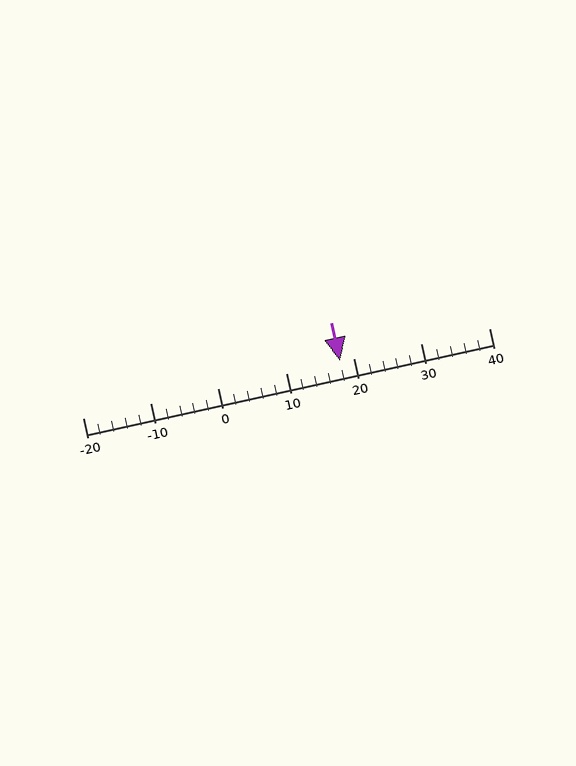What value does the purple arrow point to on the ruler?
The purple arrow points to approximately 18.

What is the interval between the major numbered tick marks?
The major tick marks are spaced 10 units apart.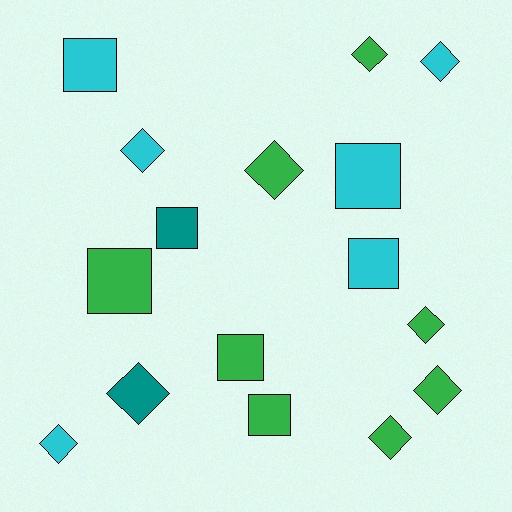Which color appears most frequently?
Green, with 8 objects.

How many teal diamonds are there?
There is 1 teal diamond.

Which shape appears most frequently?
Diamond, with 9 objects.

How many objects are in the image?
There are 16 objects.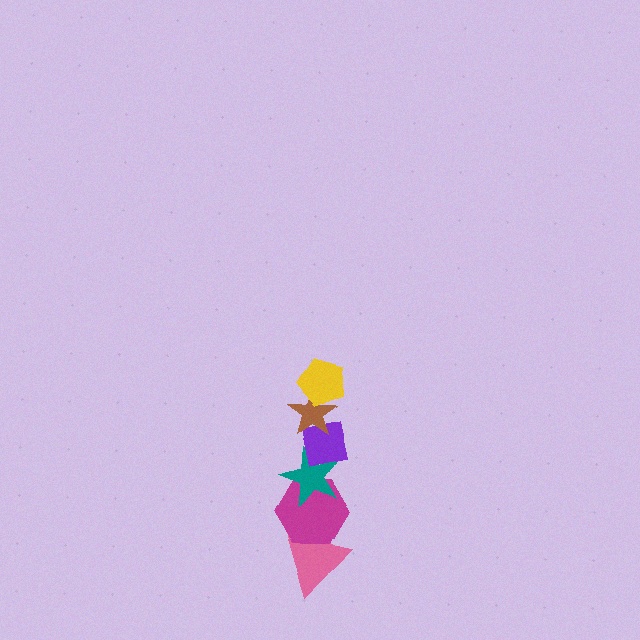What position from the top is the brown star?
The brown star is 2nd from the top.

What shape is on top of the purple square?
The brown star is on top of the purple square.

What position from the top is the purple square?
The purple square is 3rd from the top.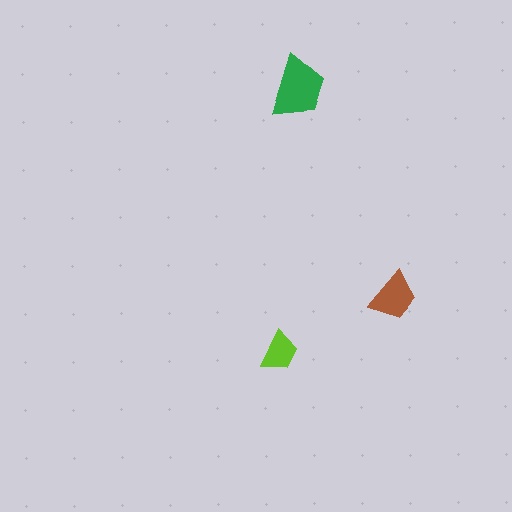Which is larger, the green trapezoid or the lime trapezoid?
The green one.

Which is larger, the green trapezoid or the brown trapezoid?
The green one.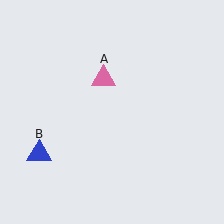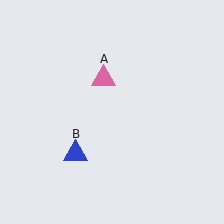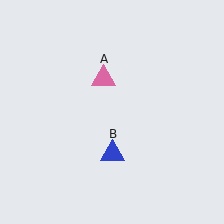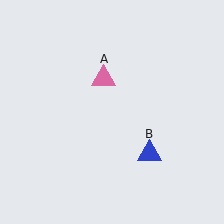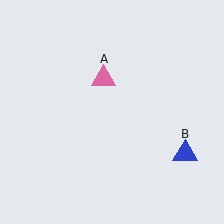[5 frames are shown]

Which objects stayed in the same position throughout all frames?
Pink triangle (object A) remained stationary.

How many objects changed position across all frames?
1 object changed position: blue triangle (object B).